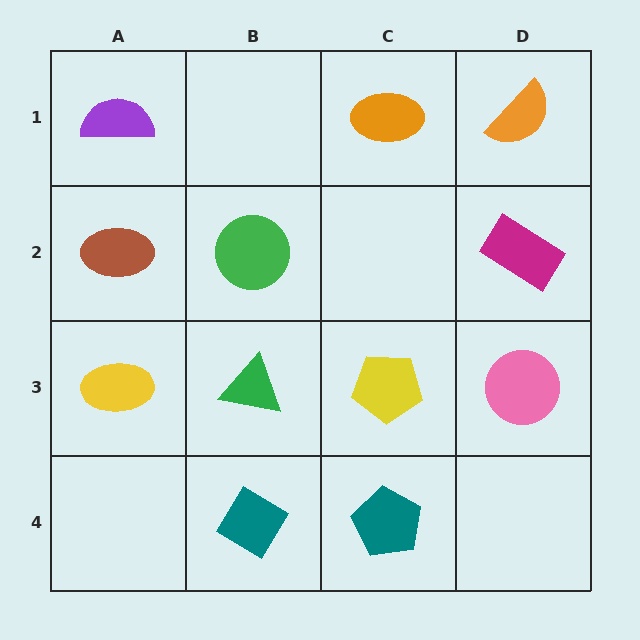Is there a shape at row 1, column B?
No, that cell is empty.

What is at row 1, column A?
A purple semicircle.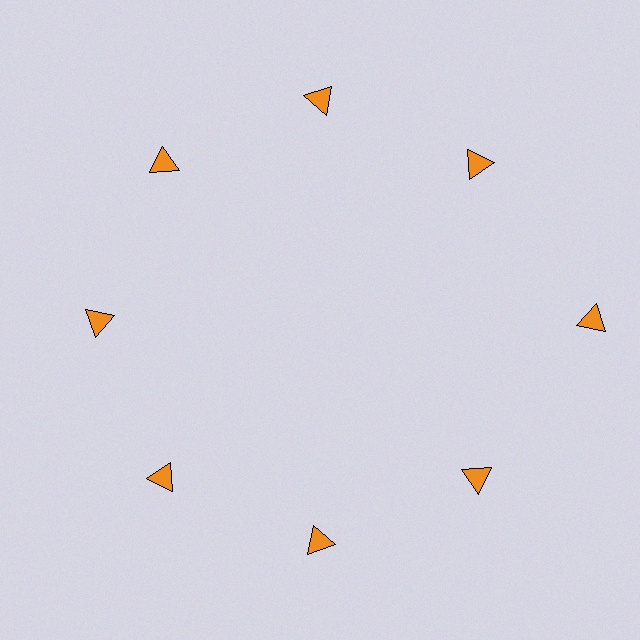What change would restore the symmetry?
The symmetry would be restored by moving it inward, back onto the ring so that all 8 triangles sit at equal angles and equal distance from the center.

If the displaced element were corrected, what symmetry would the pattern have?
It would have 8-fold rotational symmetry — the pattern would map onto itself every 45 degrees.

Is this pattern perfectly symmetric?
No. The 8 orange triangles are arranged in a ring, but one element near the 3 o'clock position is pushed outward from the center, breaking the 8-fold rotational symmetry.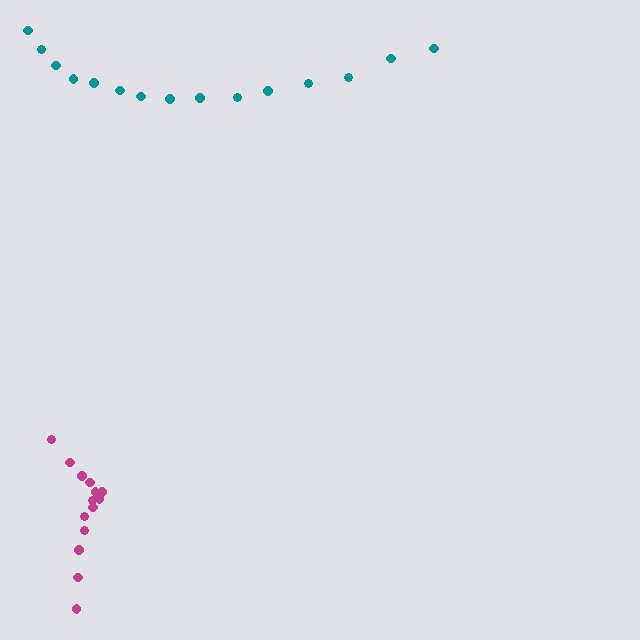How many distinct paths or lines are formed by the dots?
There are 2 distinct paths.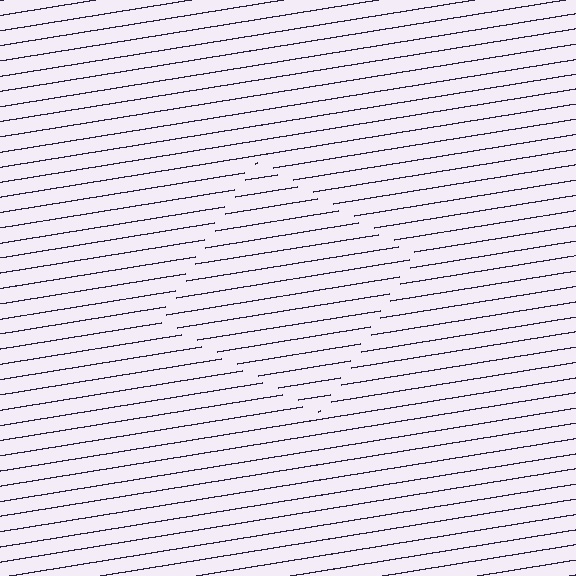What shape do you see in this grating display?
An illusory square. The interior of the shape contains the same grating, shifted by half a period — the contour is defined by the phase discontinuity where line-ends from the inner and outer gratings abut.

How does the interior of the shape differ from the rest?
The interior of the shape contains the same grating, shifted by half a period — the contour is defined by the phase discontinuity where line-ends from the inner and outer gratings abut.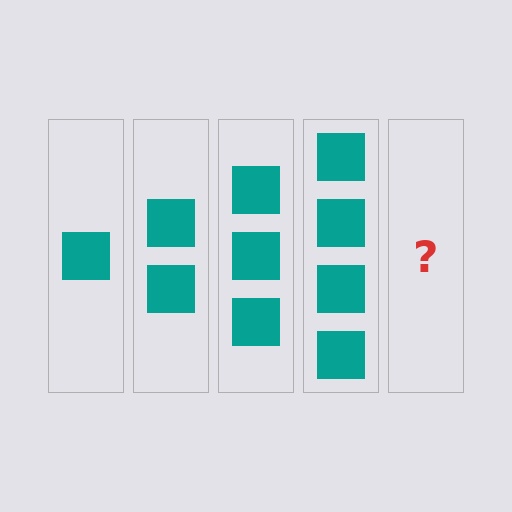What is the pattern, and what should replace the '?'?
The pattern is that each step adds one more square. The '?' should be 5 squares.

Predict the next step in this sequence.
The next step is 5 squares.